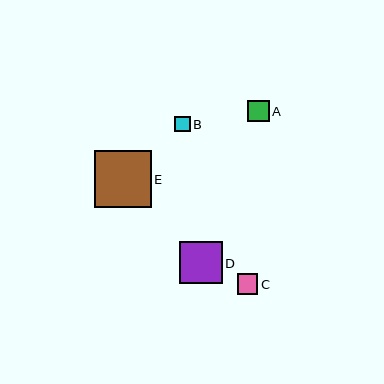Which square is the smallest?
Square B is the smallest with a size of approximately 16 pixels.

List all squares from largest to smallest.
From largest to smallest: E, D, A, C, B.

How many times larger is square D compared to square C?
Square D is approximately 2.1 times the size of square C.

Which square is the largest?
Square E is the largest with a size of approximately 57 pixels.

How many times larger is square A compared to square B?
Square A is approximately 1.4 times the size of square B.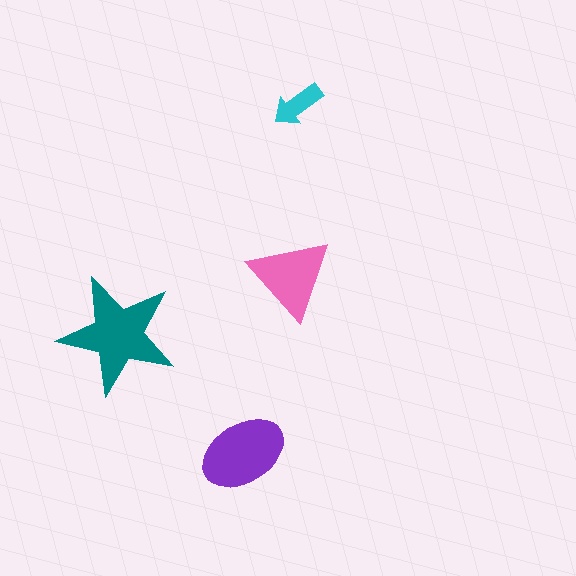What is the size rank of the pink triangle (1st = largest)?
3rd.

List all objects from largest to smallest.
The teal star, the purple ellipse, the pink triangle, the cyan arrow.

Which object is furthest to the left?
The teal star is leftmost.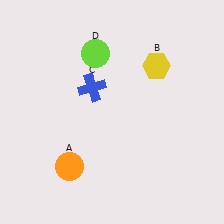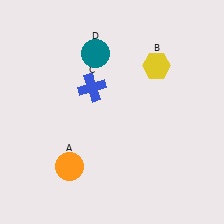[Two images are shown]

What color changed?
The circle (D) changed from lime in Image 1 to teal in Image 2.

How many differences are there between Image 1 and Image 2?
There is 1 difference between the two images.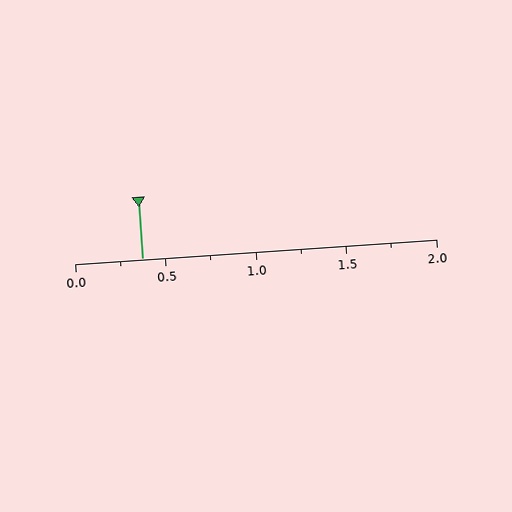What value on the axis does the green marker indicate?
The marker indicates approximately 0.38.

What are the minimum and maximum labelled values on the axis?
The axis runs from 0.0 to 2.0.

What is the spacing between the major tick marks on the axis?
The major ticks are spaced 0.5 apart.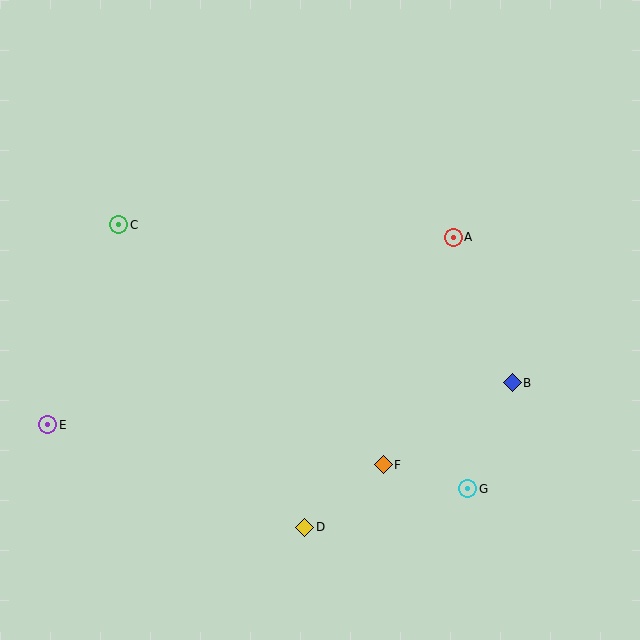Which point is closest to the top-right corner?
Point A is closest to the top-right corner.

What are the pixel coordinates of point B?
Point B is at (512, 383).